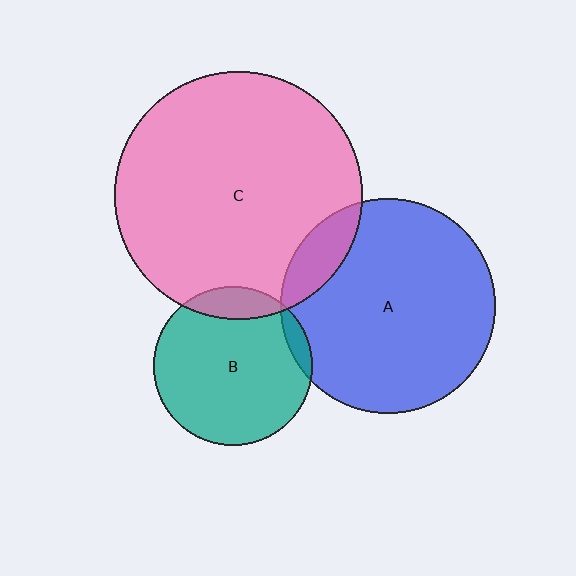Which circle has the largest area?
Circle C (pink).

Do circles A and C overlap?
Yes.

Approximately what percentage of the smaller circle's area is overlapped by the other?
Approximately 10%.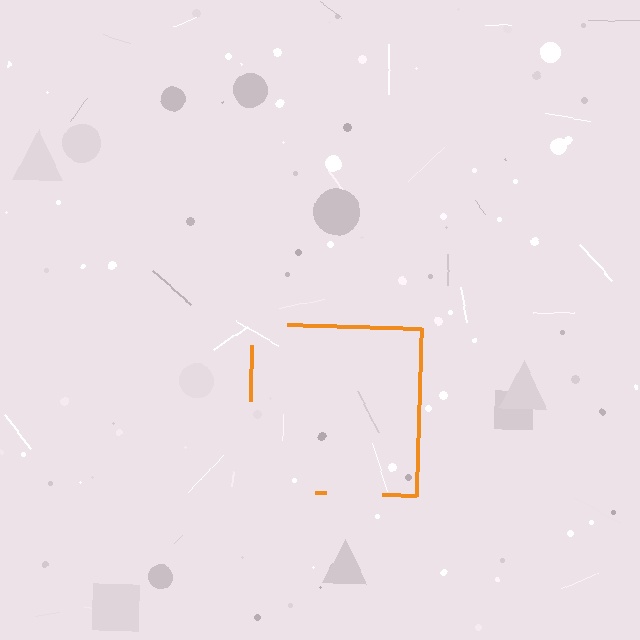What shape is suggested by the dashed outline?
The dashed outline suggests a square.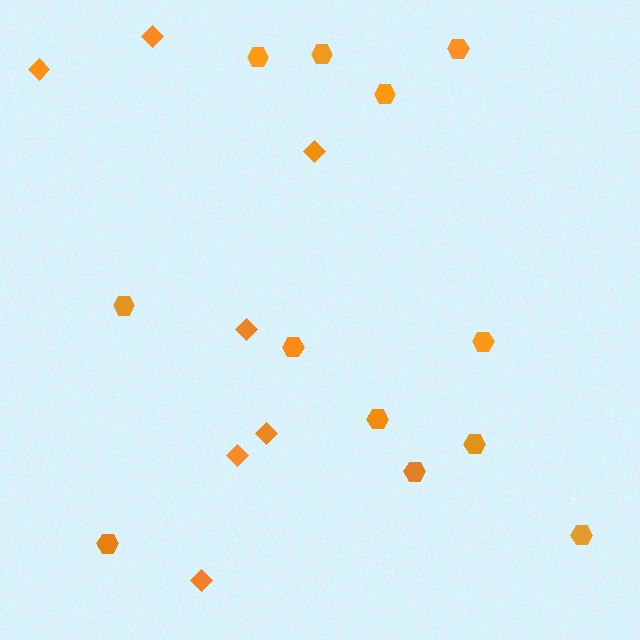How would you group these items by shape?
There are 2 groups: one group of diamonds (7) and one group of hexagons (12).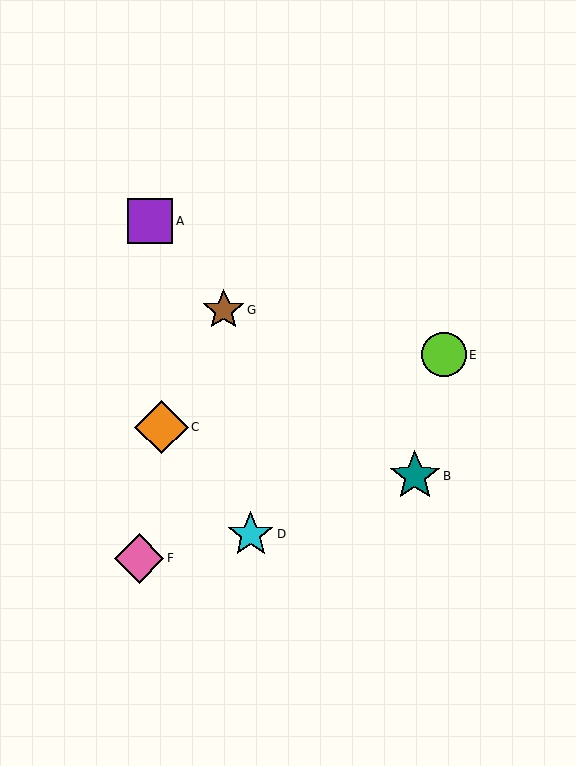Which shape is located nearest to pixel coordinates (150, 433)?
The orange diamond (labeled C) at (162, 427) is nearest to that location.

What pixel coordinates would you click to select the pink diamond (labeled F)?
Click at (139, 558) to select the pink diamond F.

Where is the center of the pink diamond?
The center of the pink diamond is at (139, 558).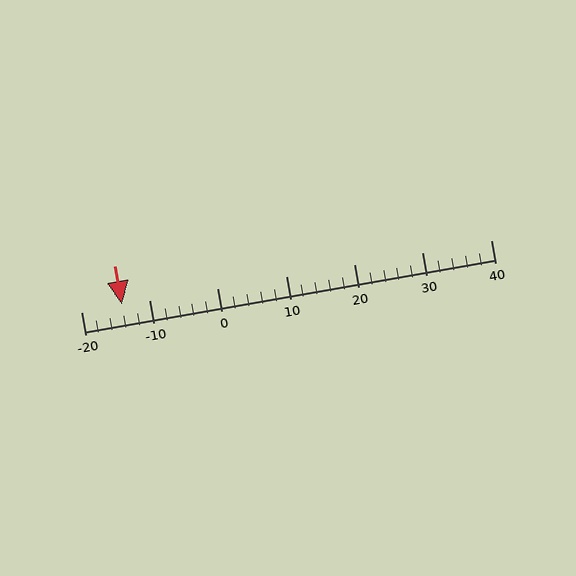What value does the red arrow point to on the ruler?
The red arrow points to approximately -14.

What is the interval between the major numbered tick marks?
The major tick marks are spaced 10 units apart.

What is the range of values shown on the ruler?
The ruler shows values from -20 to 40.